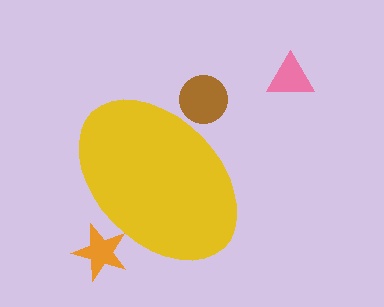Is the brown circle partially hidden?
Yes, the brown circle is partially hidden behind the yellow ellipse.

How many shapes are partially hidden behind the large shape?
2 shapes are partially hidden.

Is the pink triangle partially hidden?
No, the pink triangle is fully visible.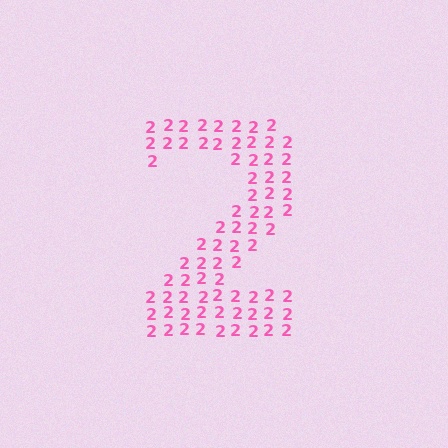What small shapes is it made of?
It is made of small digit 2's.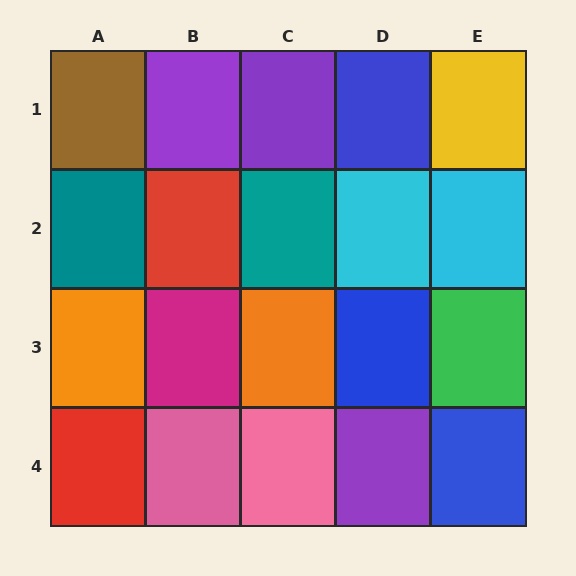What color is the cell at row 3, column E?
Green.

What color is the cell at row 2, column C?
Teal.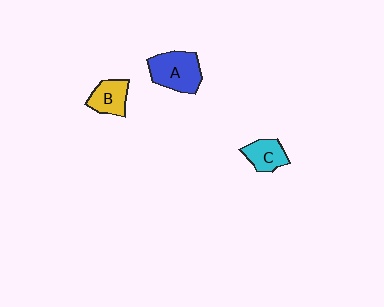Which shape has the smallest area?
Shape C (cyan).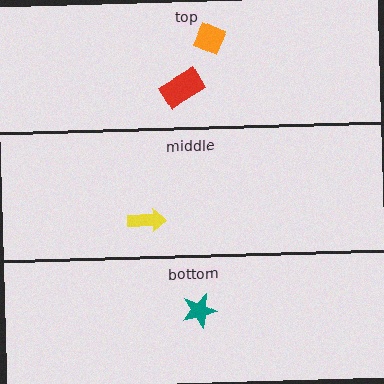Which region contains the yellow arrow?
The middle region.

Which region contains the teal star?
The bottom region.